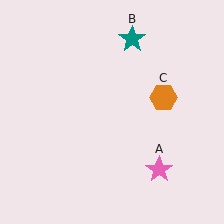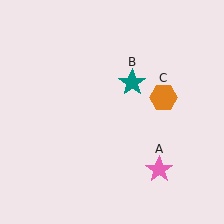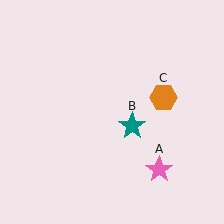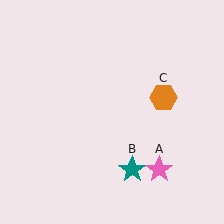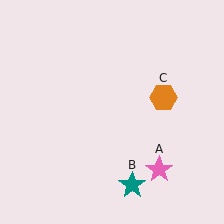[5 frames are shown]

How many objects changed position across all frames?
1 object changed position: teal star (object B).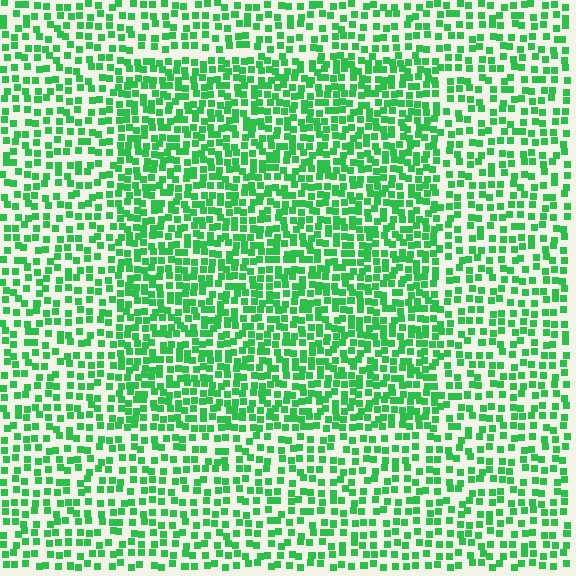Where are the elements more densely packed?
The elements are more densely packed inside the rectangle boundary.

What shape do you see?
I see a rectangle.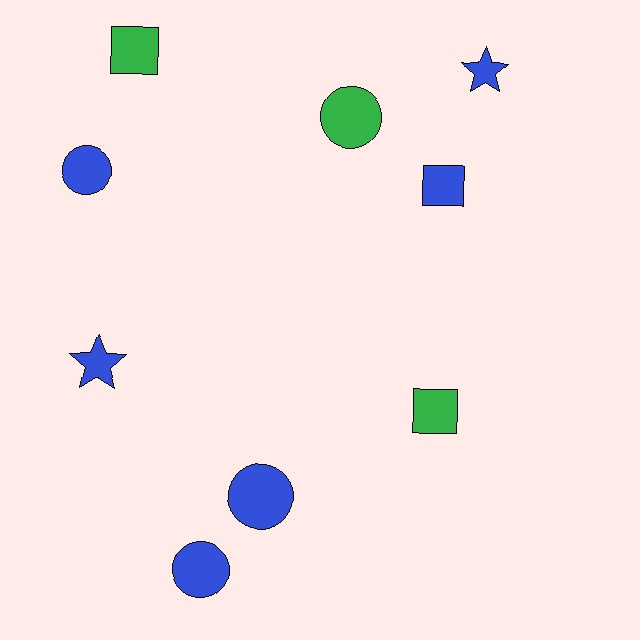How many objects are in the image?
There are 9 objects.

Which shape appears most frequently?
Circle, with 4 objects.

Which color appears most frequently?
Blue, with 6 objects.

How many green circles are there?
There is 1 green circle.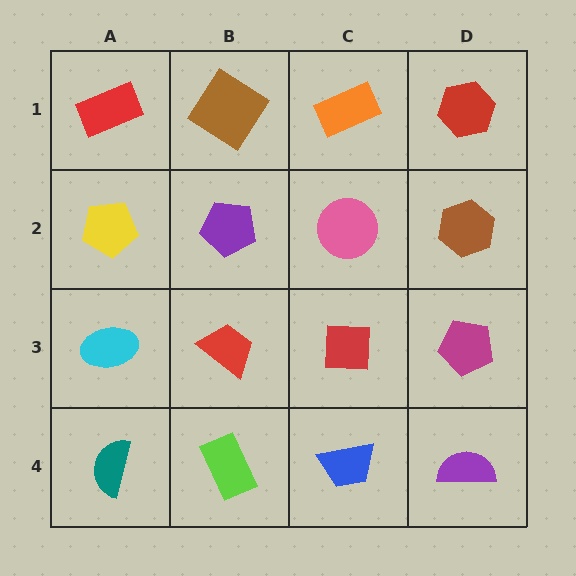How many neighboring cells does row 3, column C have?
4.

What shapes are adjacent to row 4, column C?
A red square (row 3, column C), a lime rectangle (row 4, column B), a purple semicircle (row 4, column D).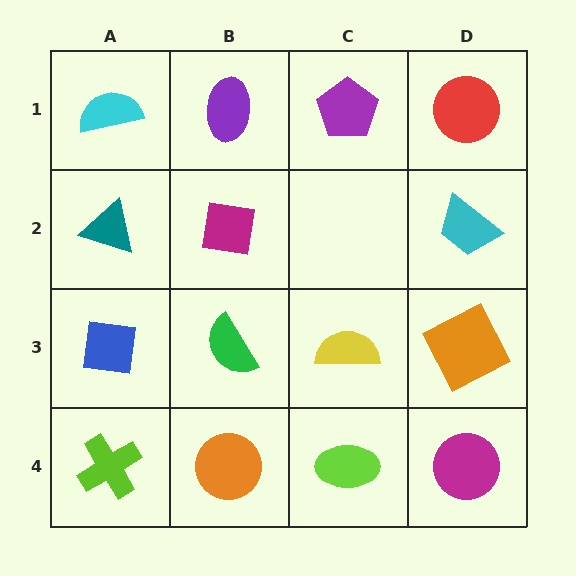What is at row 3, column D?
An orange square.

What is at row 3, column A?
A blue square.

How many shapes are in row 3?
4 shapes.